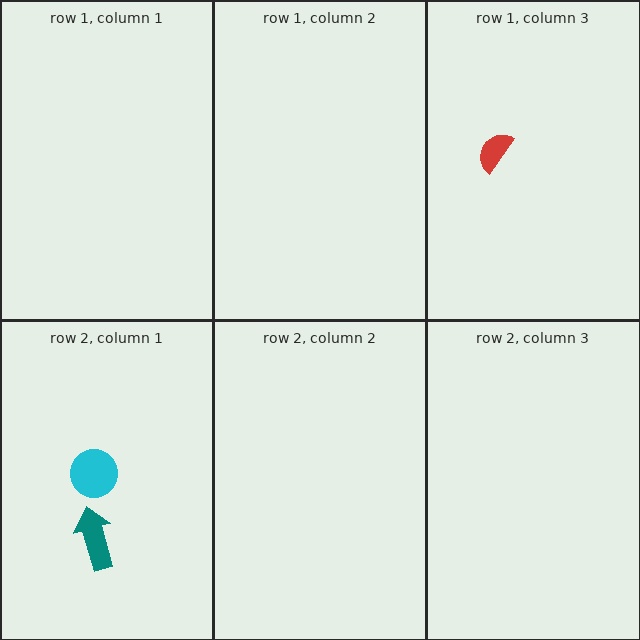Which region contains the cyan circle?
The row 2, column 1 region.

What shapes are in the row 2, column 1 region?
The cyan circle, the teal arrow.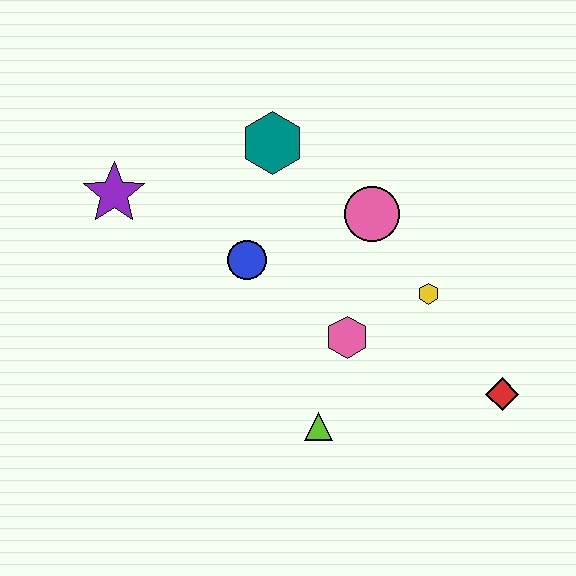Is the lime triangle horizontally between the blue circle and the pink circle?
Yes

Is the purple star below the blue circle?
No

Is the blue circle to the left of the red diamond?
Yes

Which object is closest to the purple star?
The blue circle is closest to the purple star.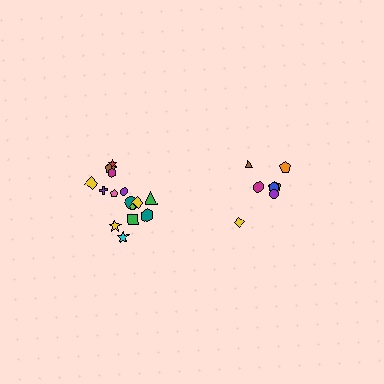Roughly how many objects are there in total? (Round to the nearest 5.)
Roughly 20 objects in total.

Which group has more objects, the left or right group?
The left group.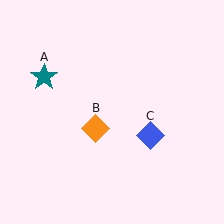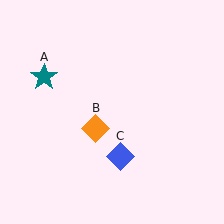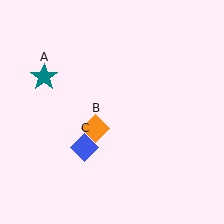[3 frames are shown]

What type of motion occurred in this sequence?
The blue diamond (object C) rotated clockwise around the center of the scene.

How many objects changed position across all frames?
1 object changed position: blue diamond (object C).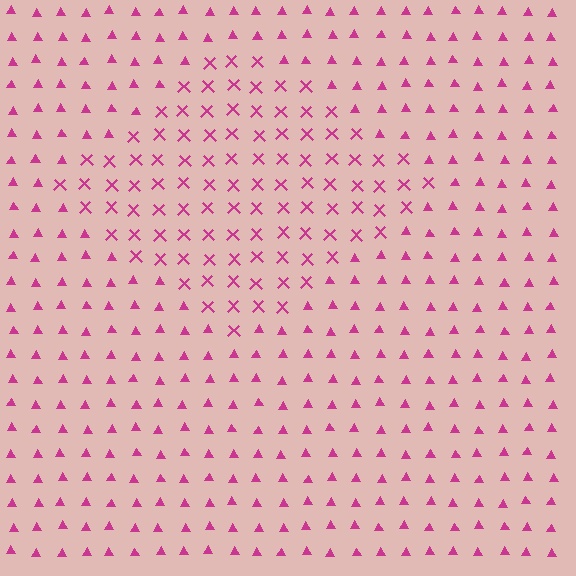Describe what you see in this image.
The image is filled with small magenta elements arranged in a uniform grid. A diamond-shaped region contains X marks, while the surrounding area contains triangles. The boundary is defined purely by the change in element shape.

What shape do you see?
I see a diamond.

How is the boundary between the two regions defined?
The boundary is defined by a change in element shape: X marks inside vs. triangles outside. All elements share the same color and spacing.